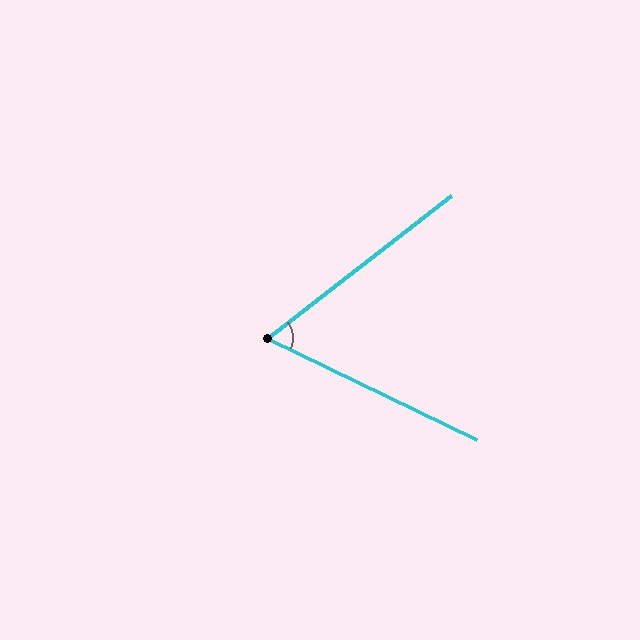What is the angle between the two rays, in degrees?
Approximately 64 degrees.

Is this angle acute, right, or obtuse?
It is acute.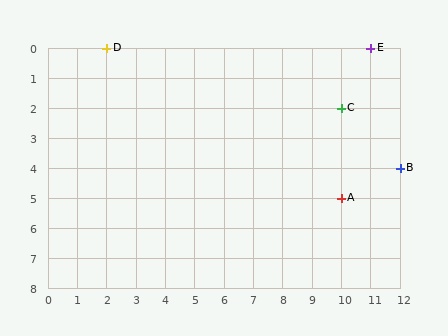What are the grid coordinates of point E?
Point E is at grid coordinates (11, 0).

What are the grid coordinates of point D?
Point D is at grid coordinates (2, 0).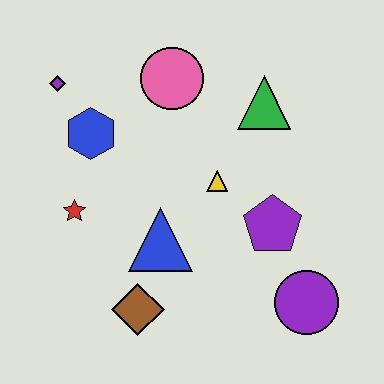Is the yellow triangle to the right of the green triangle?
No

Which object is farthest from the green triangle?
The brown diamond is farthest from the green triangle.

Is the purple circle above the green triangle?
No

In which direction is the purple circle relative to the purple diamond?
The purple circle is to the right of the purple diamond.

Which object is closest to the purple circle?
The purple pentagon is closest to the purple circle.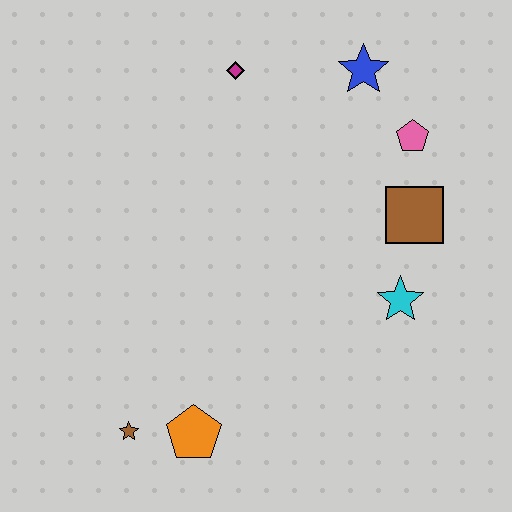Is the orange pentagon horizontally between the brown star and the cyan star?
Yes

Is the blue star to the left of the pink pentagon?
Yes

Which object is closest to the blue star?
The pink pentagon is closest to the blue star.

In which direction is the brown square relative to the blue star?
The brown square is below the blue star.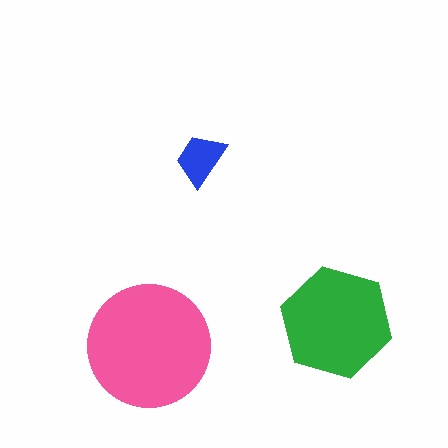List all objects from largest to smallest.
The pink circle, the green hexagon, the blue trapezoid.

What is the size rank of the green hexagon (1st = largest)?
2nd.